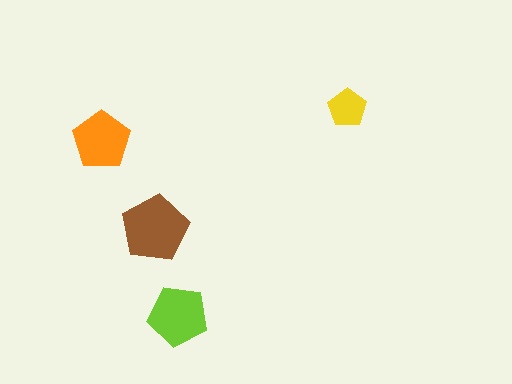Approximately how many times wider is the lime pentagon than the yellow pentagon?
About 1.5 times wider.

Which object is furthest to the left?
The orange pentagon is leftmost.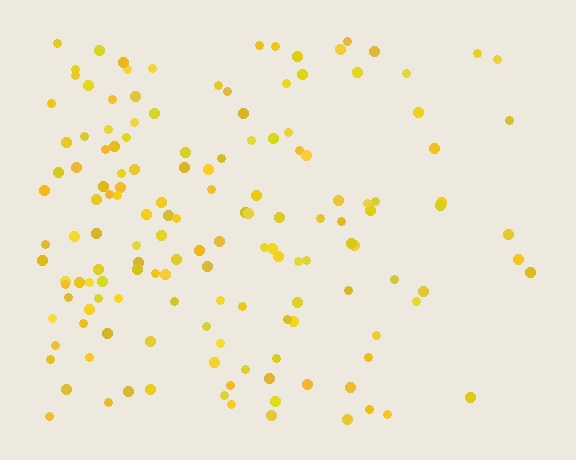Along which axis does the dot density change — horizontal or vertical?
Horizontal.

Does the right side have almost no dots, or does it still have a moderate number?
Still a moderate number, just noticeably fewer than the left.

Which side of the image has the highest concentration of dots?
The left.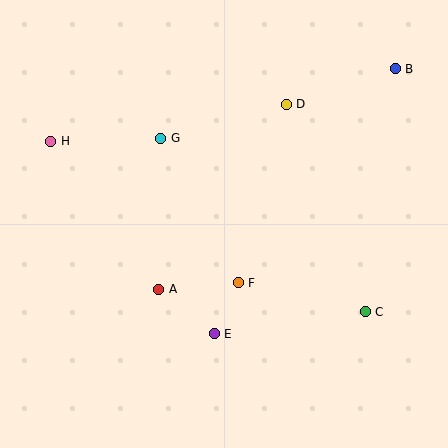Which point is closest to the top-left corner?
Point H is closest to the top-left corner.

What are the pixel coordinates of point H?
Point H is at (51, 141).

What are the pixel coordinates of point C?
Point C is at (365, 312).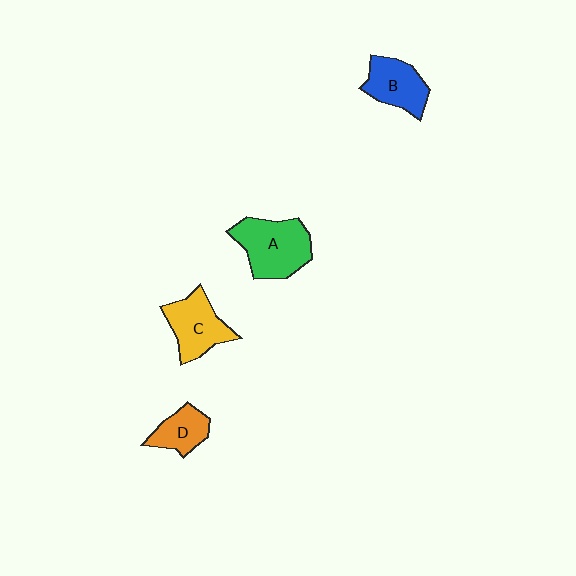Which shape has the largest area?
Shape A (green).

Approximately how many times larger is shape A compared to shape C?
Approximately 1.3 times.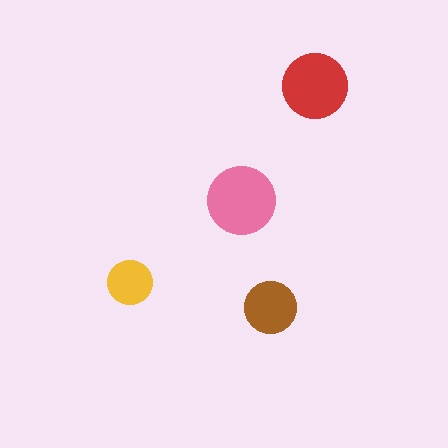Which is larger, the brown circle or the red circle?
The red one.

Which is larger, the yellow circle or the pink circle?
The pink one.